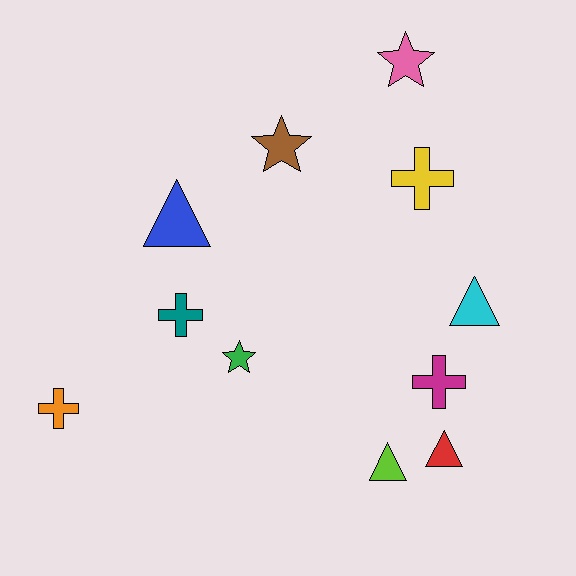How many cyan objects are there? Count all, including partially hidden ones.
There is 1 cyan object.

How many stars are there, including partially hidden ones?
There are 3 stars.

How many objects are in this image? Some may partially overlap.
There are 11 objects.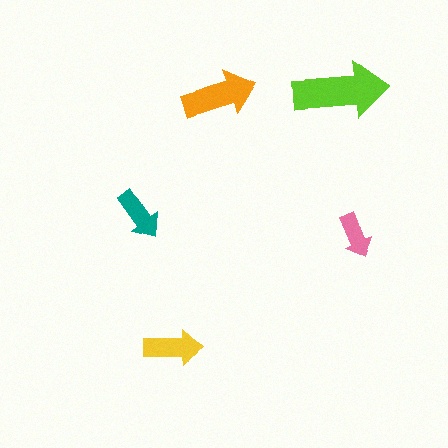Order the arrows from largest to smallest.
the lime one, the orange one, the yellow one, the teal one, the pink one.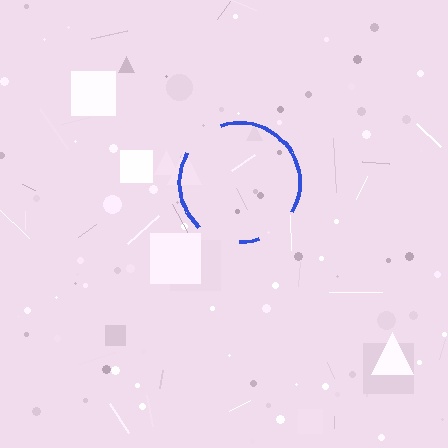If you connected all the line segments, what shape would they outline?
They would outline a circle.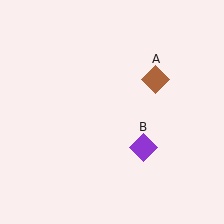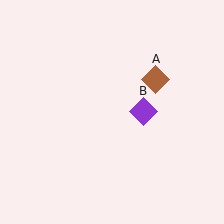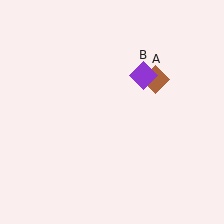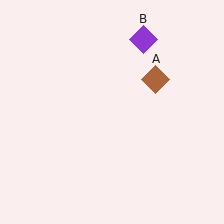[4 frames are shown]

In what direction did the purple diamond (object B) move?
The purple diamond (object B) moved up.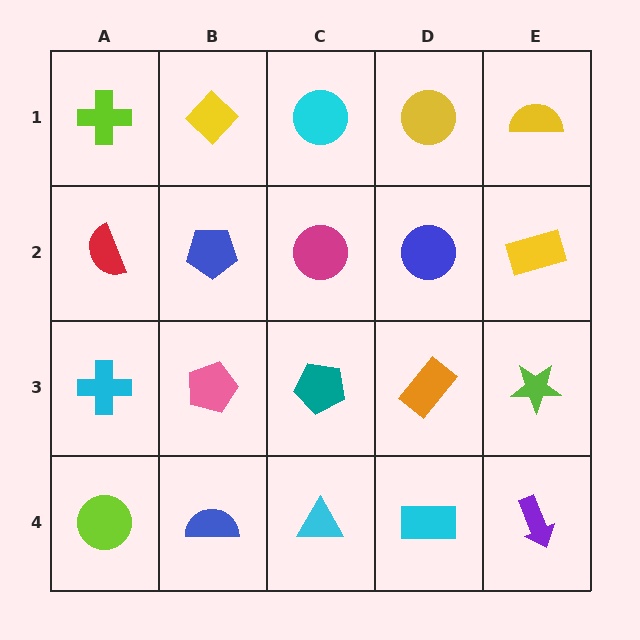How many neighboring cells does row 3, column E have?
3.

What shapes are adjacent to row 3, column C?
A magenta circle (row 2, column C), a cyan triangle (row 4, column C), a pink pentagon (row 3, column B), an orange rectangle (row 3, column D).